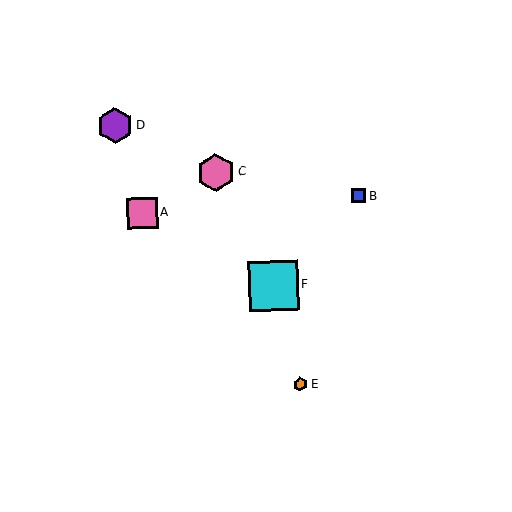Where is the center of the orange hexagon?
The center of the orange hexagon is at (300, 384).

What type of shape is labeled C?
Shape C is a pink hexagon.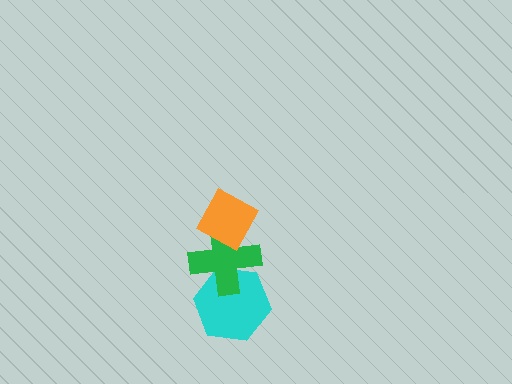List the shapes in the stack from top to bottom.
From top to bottom: the orange diamond, the green cross, the cyan hexagon.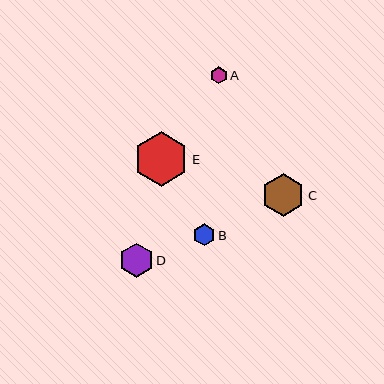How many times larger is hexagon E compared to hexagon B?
Hexagon E is approximately 2.5 times the size of hexagon B.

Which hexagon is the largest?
Hexagon E is the largest with a size of approximately 55 pixels.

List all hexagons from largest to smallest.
From largest to smallest: E, C, D, B, A.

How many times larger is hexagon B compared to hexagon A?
Hexagon B is approximately 1.3 times the size of hexagon A.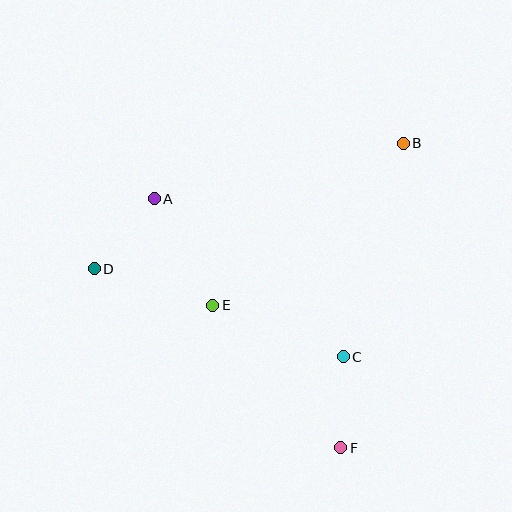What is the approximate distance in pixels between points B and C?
The distance between B and C is approximately 222 pixels.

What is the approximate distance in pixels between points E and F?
The distance between E and F is approximately 192 pixels.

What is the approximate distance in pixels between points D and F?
The distance between D and F is approximately 305 pixels.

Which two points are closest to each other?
Points C and F are closest to each other.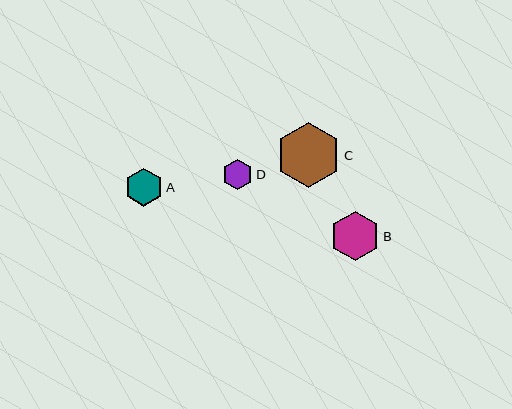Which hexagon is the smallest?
Hexagon D is the smallest with a size of approximately 30 pixels.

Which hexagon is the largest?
Hexagon C is the largest with a size of approximately 65 pixels.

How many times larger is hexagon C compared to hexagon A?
Hexagon C is approximately 1.7 times the size of hexagon A.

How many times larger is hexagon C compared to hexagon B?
Hexagon C is approximately 1.3 times the size of hexagon B.